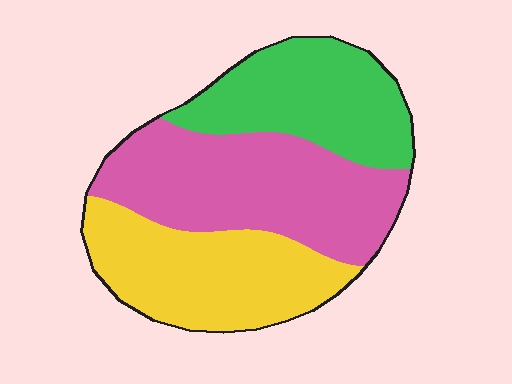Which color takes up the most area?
Pink, at roughly 40%.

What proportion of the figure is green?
Green takes up about one quarter (1/4) of the figure.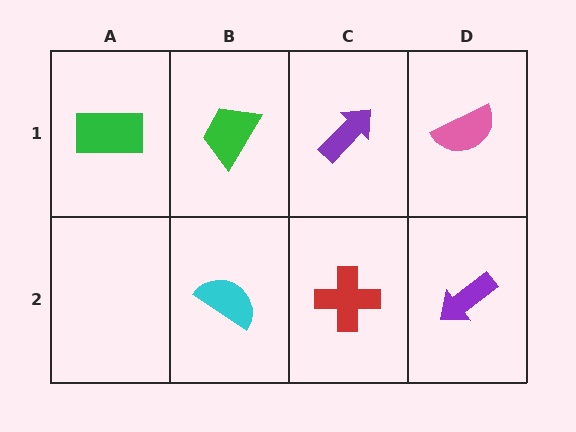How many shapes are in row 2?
3 shapes.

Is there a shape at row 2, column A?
No, that cell is empty.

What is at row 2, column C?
A red cross.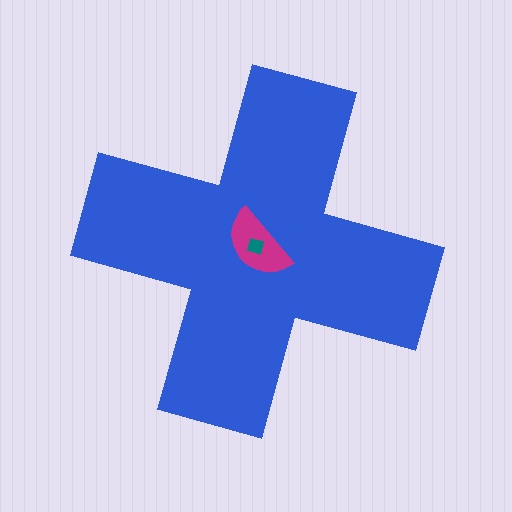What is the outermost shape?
The blue cross.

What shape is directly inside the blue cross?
The magenta semicircle.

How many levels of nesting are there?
3.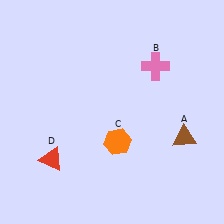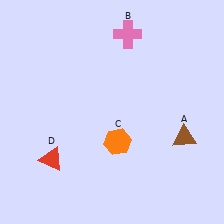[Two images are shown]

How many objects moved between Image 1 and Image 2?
1 object moved between the two images.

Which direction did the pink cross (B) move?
The pink cross (B) moved up.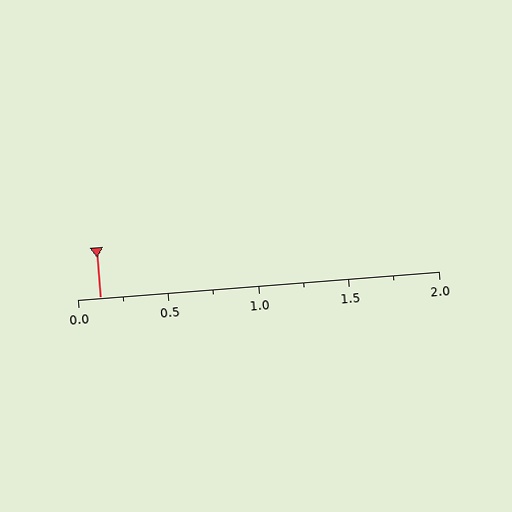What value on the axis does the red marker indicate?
The marker indicates approximately 0.12.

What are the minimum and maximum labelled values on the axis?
The axis runs from 0.0 to 2.0.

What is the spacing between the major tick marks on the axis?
The major ticks are spaced 0.5 apart.